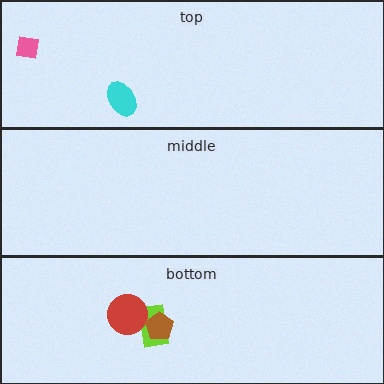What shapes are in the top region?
The pink square, the cyan ellipse.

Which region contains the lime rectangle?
The bottom region.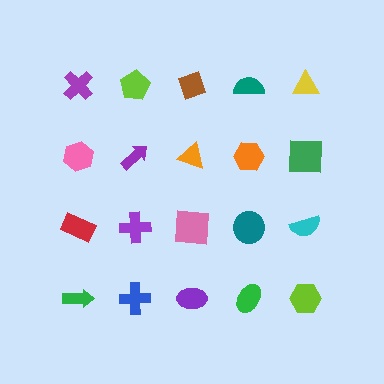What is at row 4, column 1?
A green arrow.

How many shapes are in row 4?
5 shapes.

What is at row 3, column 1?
A red rectangle.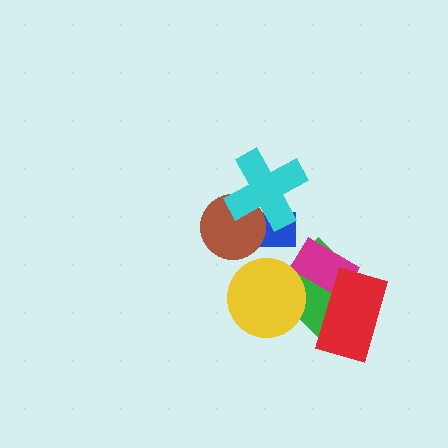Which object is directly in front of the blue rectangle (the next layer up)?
The brown circle is directly in front of the blue rectangle.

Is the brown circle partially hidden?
Yes, it is partially covered by another shape.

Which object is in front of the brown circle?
The cyan cross is in front of the brown circle.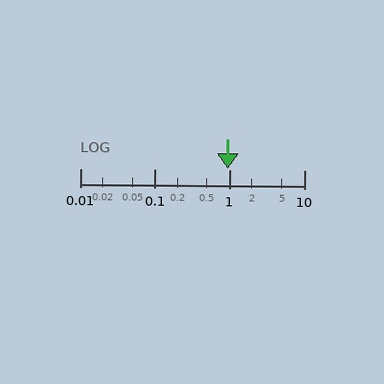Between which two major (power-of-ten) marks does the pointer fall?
The pointer is between 0.1 and 1.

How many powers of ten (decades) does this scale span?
The scale spans 3 decades, from 0.01 to 10.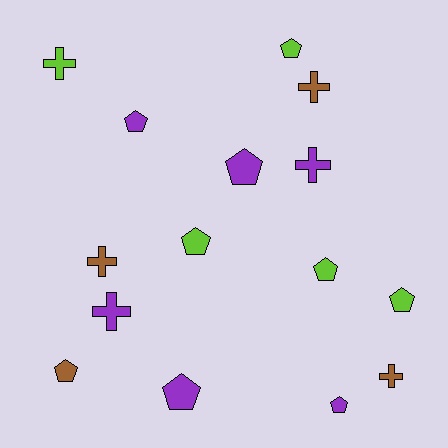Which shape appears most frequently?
Pentagon, with 9 objects.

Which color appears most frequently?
Purple, with 6 objects.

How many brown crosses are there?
There are 3 brown crosses.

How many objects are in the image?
There are 15 objects.